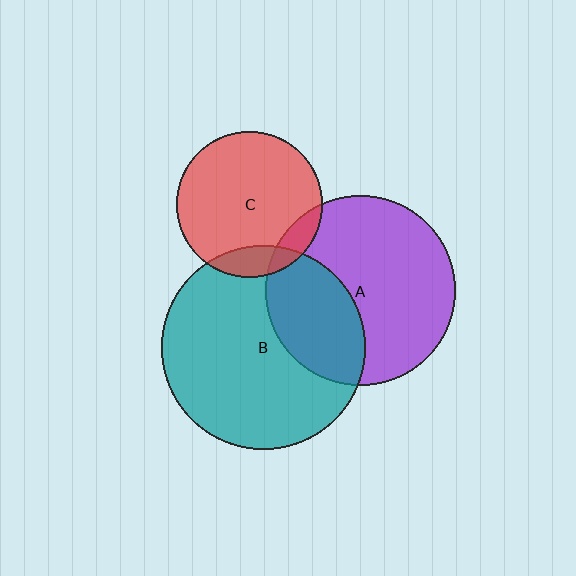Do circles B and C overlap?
Yes.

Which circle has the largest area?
Circle B (teal).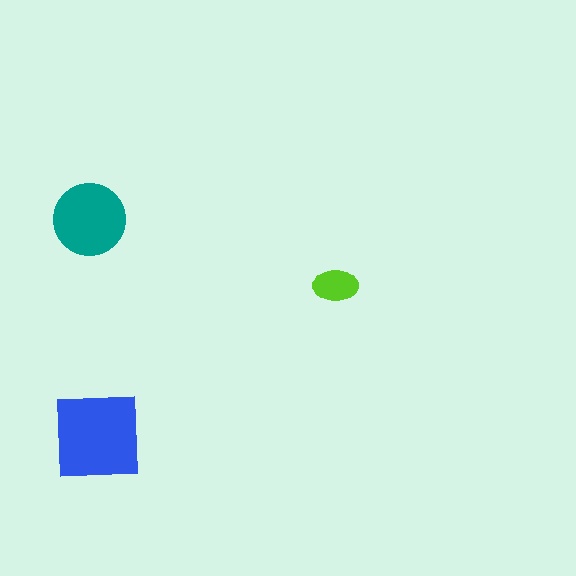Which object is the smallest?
The lime ellipse.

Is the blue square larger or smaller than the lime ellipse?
Larger.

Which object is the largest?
The blue square.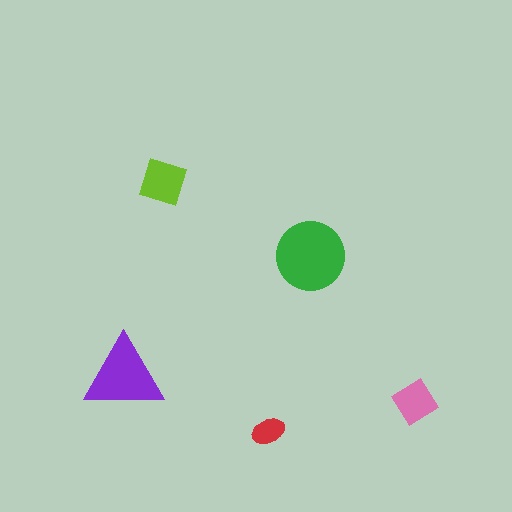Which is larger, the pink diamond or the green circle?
The green circle.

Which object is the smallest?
The red ellipse.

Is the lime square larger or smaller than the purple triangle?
Smaller.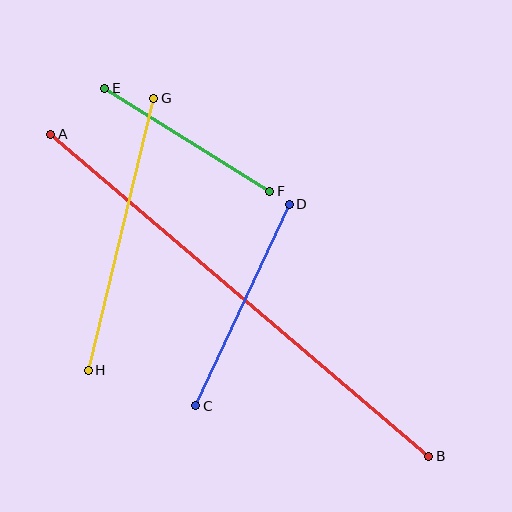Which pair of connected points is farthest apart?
Points A and B are farthest apart.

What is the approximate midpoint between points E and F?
The midpoint is at approximately (187, 140) pixels.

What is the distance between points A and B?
The distance is approximately 497 pixels.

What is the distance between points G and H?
The distance is approximately 280 pixels.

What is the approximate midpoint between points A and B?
The midpoint is at approximately (240, 295) pixels.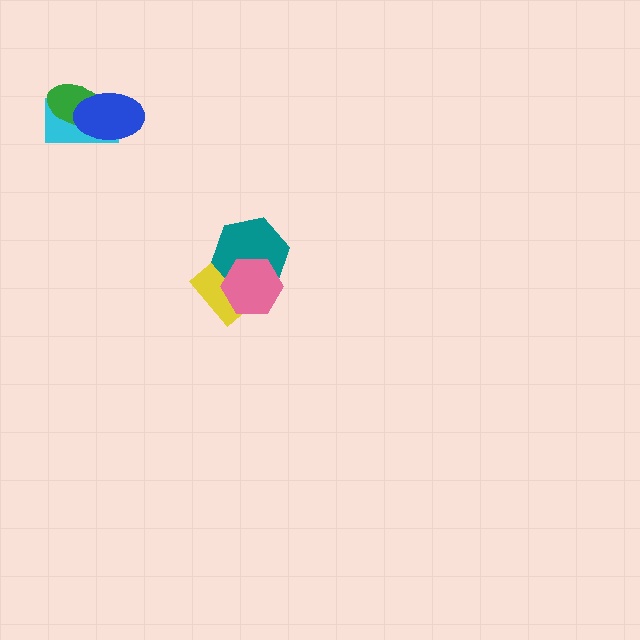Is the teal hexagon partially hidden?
Yes, it is partially covered by another shape.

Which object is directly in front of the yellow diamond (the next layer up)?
The teal hexagon is directly in front of the yellow diamond.